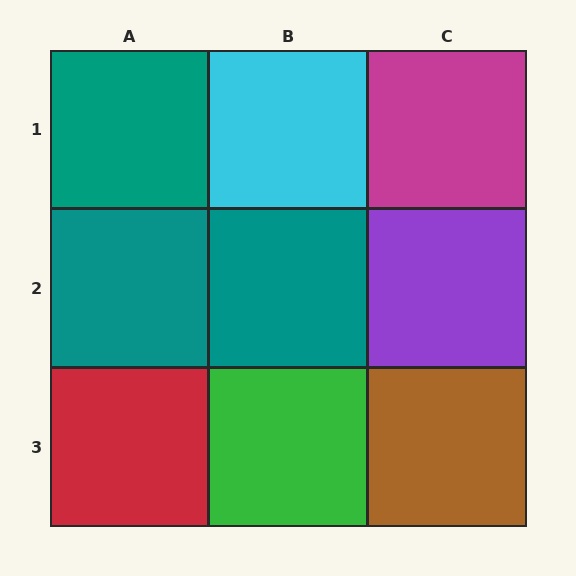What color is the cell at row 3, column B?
Green.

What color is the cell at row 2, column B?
Teal.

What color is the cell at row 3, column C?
Brown.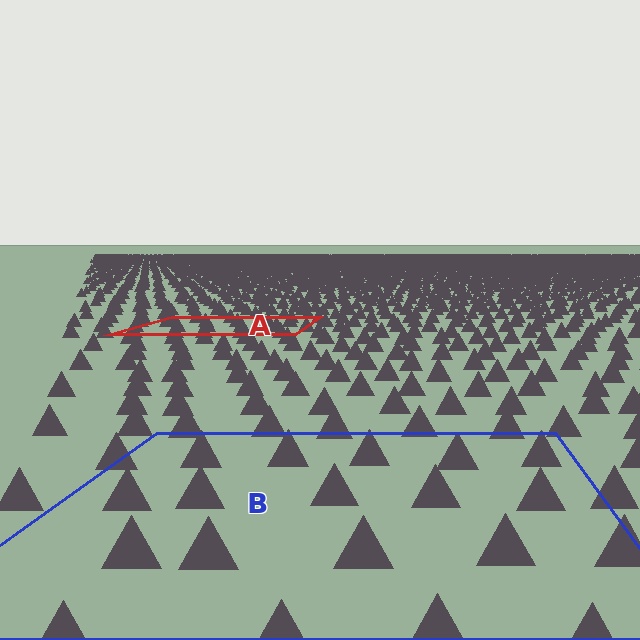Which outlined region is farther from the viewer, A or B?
Region A is farther from the viewer — the texture elements inside it appear smaller and more densely packed.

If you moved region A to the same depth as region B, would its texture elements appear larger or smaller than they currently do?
They would appear larger. At a closer depth, the same texture elements are projected at a bigger on-screen size.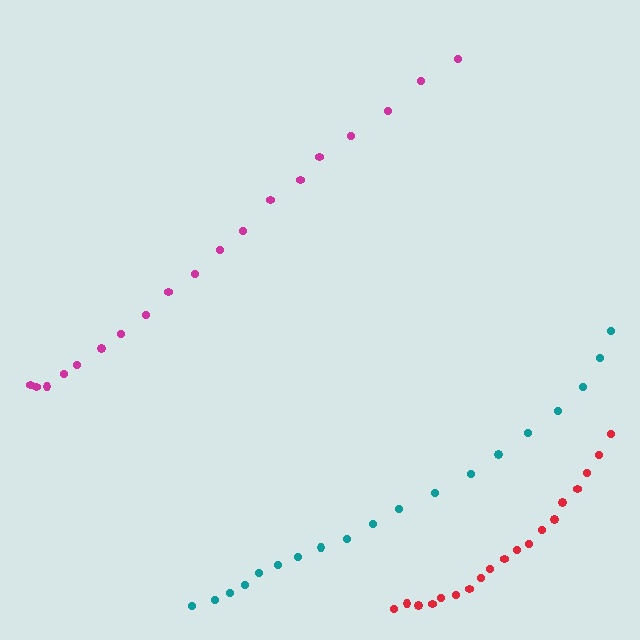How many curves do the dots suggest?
There are 3 distinct paths.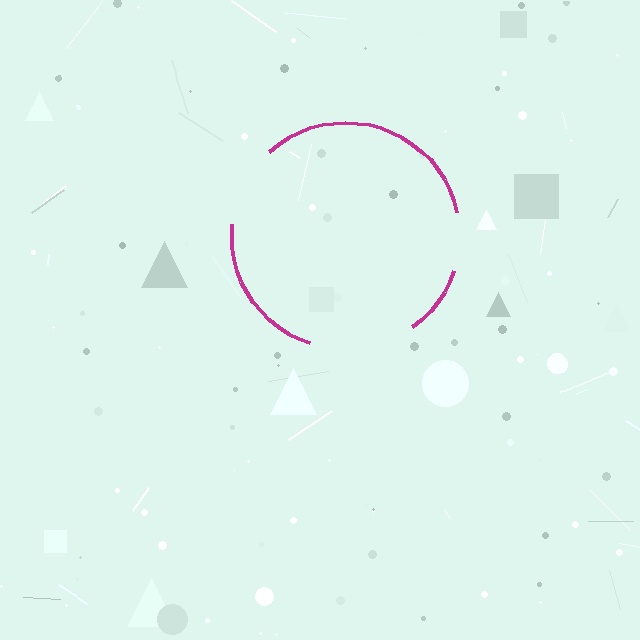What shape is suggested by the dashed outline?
The dashed outline suggests a circle.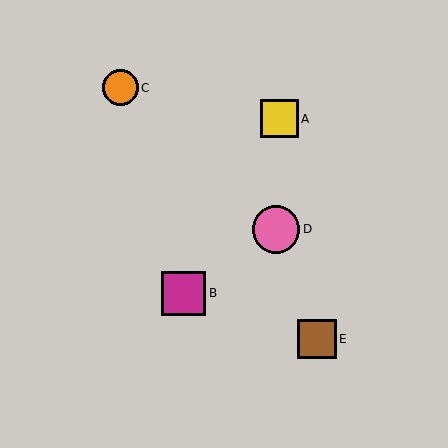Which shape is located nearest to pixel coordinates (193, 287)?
The magenta square (labeled B) at (184, 293) is nearest to that location.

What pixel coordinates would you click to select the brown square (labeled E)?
Click at (317, 339) to select the brown square E.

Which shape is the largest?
The pink circle (labeled D) is the largest.